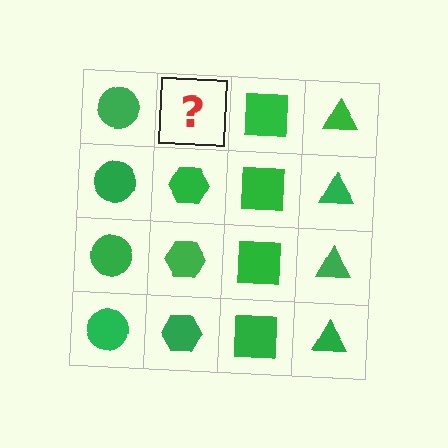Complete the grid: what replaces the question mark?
The question mark should be replaced with a green hexagon.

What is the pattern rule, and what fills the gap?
The rule is that each column has a consistent shape. The gap should be filled with a green hexagon.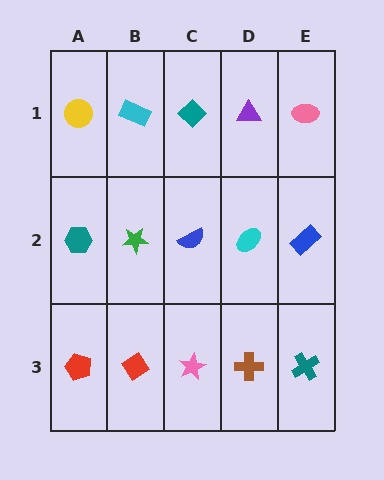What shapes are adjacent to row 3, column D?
A cyan ellipse (row 2, column D), a pink star (row 3, column C), a teal cross (row 3, column E).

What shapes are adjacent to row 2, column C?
A teal diamond (row 1, column C), a pink star (row 3, column C), a green star (row 2, column B), a cyan ellipse (row 2, column D).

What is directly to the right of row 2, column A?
A green star.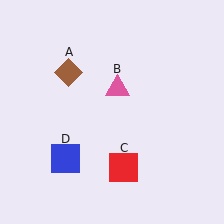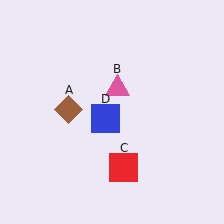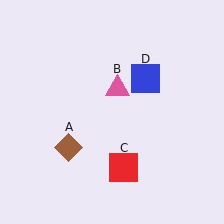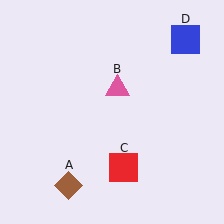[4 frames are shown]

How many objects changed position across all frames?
2 objects changed position: brown diamond (object A), blue square (object D).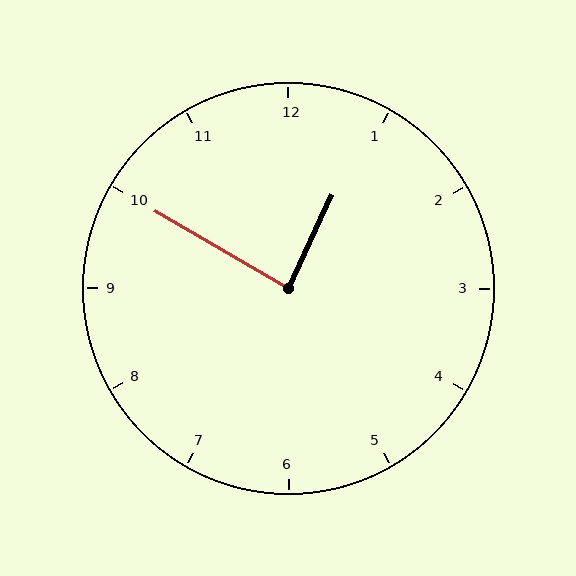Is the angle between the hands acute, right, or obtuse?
It is right.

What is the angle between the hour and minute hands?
Approximately 85 degrees.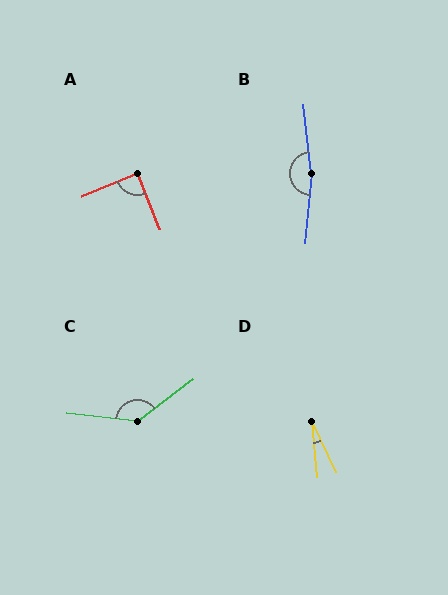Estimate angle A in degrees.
Approximately 90 degrees.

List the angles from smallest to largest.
D (20°), A (90°), C (137°), B (169°).